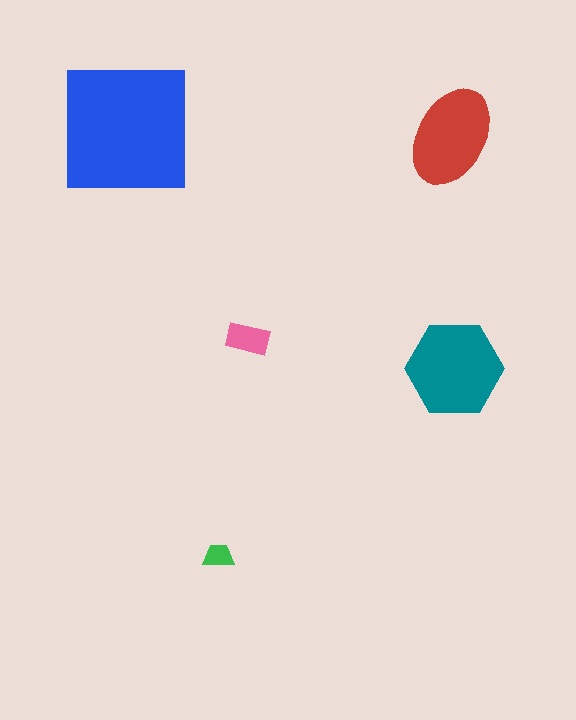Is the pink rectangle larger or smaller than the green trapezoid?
Larger.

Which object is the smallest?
The green trapezoid.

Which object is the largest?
The blue square.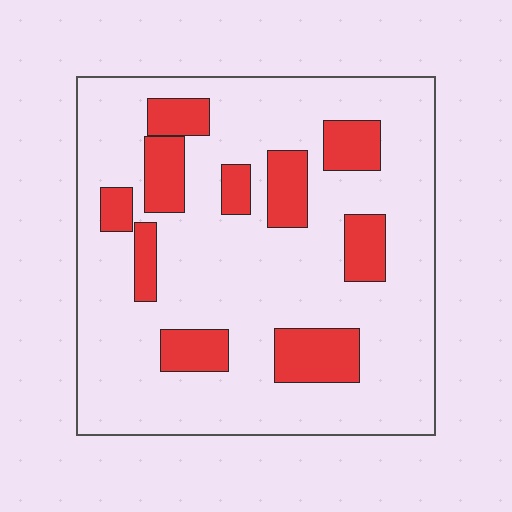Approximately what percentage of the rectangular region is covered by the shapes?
Approximately 20%.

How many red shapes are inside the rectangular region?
10.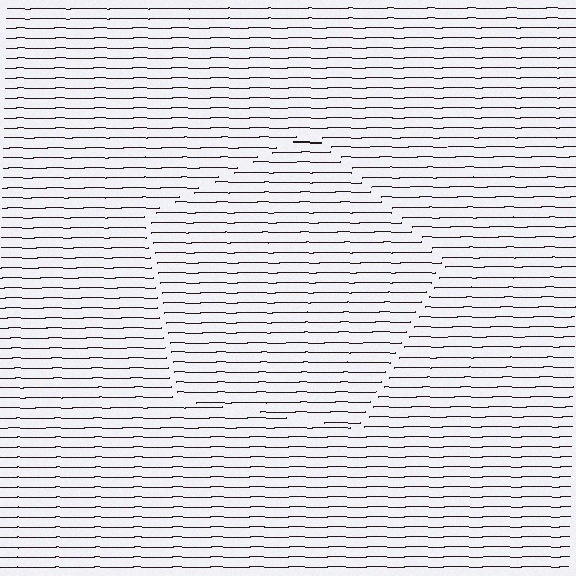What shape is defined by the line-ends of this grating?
An illusory pentagon. The interior of the shape contains the same grating, shifted by half a period — the contour is defined by the phase discontinuity where line-ends from the inner and outer gratings abut.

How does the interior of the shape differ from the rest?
The interior of the shape contains the same grating, shifted by half a period — the contour is defined by the phase discontinuity where line-ends from the inner and outer gratings abut.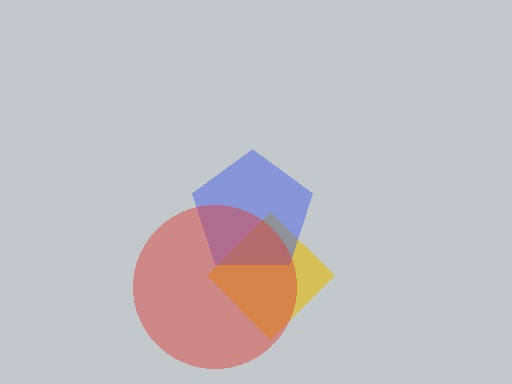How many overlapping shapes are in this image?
There are 3 overlapping shapes in the image.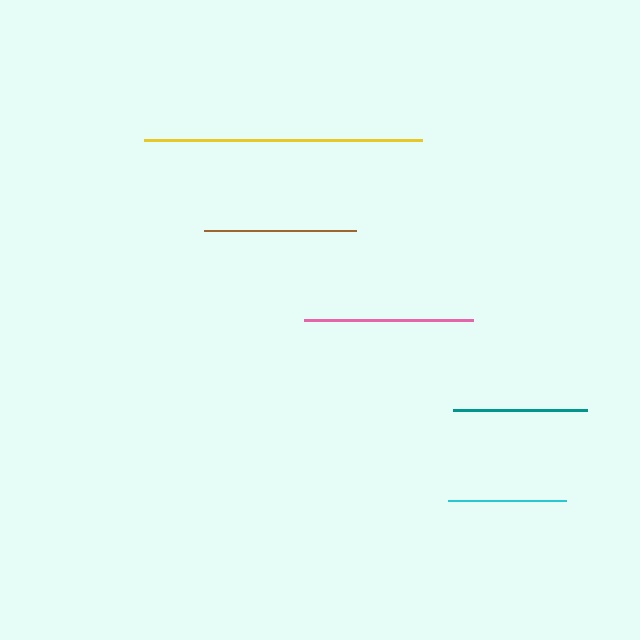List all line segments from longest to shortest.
From longest to shortest: yellow, pink, brown, teal, cyan.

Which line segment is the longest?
The yellow line is the longest at approximately 278 pixels.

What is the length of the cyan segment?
The cyan segment is approximately 118 pixels long.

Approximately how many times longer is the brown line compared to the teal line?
The brown line is approximately 1.1 times the length of the teal line.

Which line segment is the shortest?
The cyan line is the shortest at approximately 118 pixels.